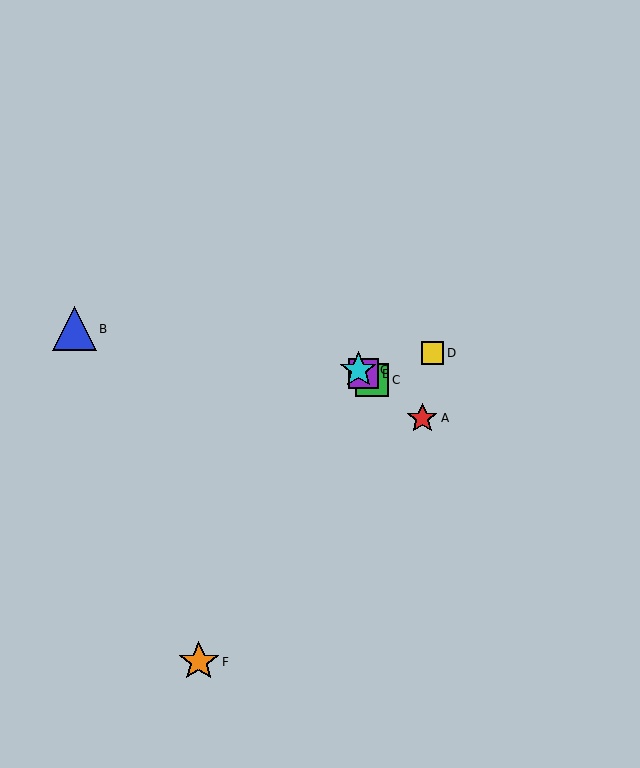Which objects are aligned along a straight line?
Objects A, C, E, G are aligned along a straight line.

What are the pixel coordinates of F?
Object F is at (199, 662).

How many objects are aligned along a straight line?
4 objects (A, C, E, G) are aligned along a straight line.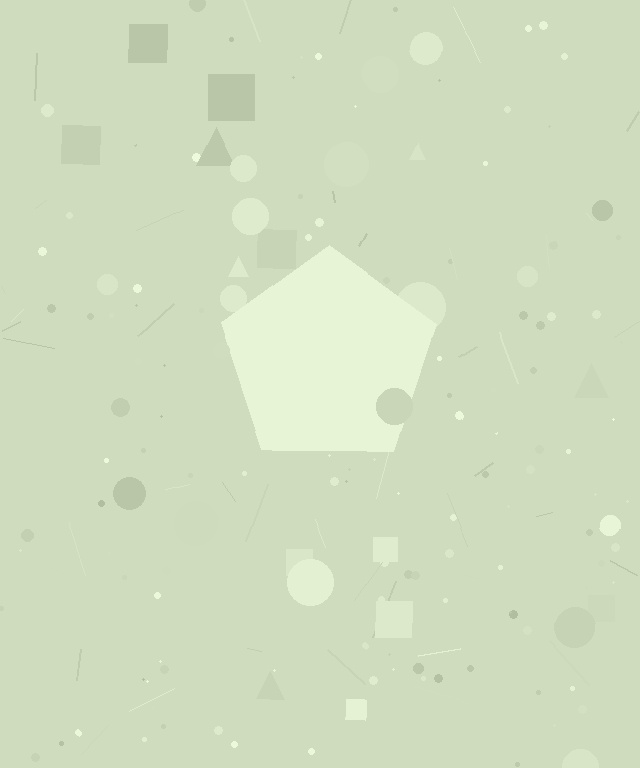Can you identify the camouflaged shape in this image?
The camouflaged shape is a pentagon.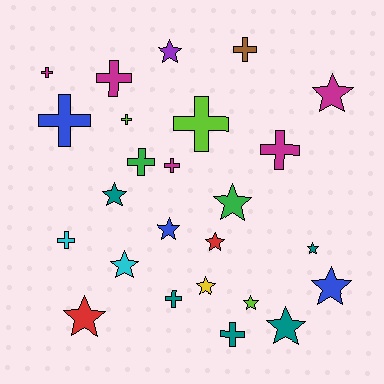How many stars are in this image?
There are 13 stars.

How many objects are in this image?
There are 25 objects.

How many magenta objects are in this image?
There are 5 magenta objects.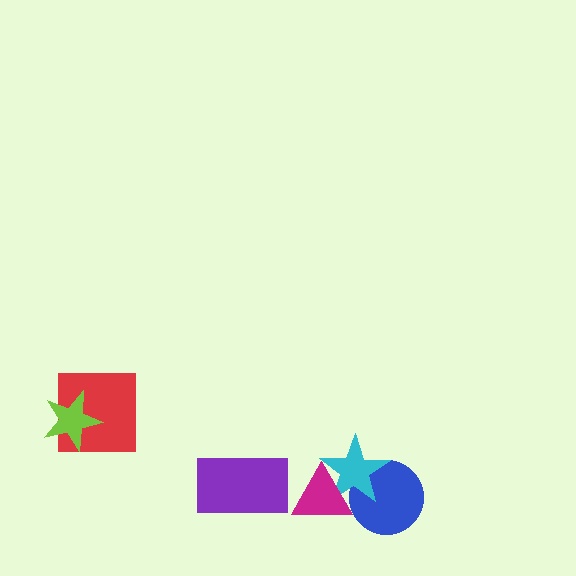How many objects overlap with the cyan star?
2 objects overlap with the cyan star.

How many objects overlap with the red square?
1 object overlaps with the red square.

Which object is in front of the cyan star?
The magenta triangle is in front of the cyan star.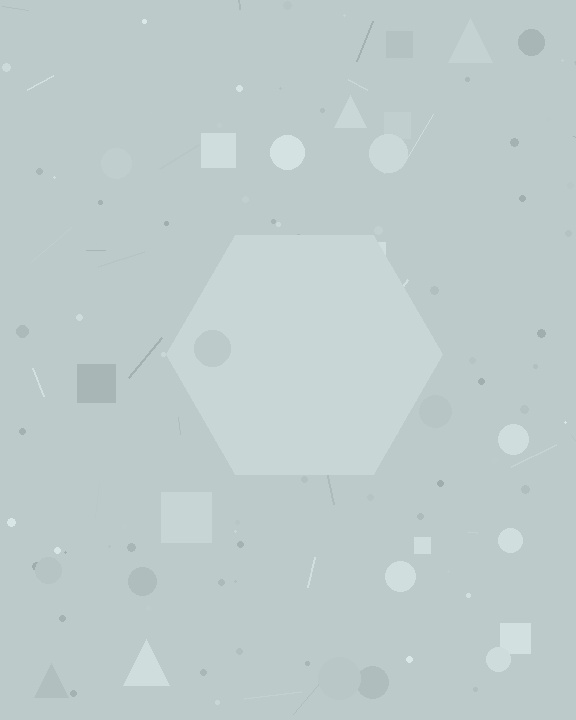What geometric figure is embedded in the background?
A hexagon is embedded in the background.